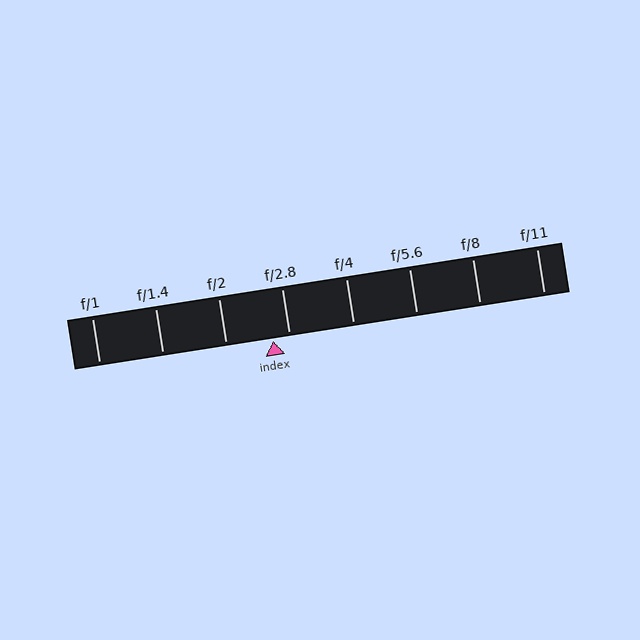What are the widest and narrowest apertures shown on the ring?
The widest aperture shown is f/1 and the narrowest is f/11.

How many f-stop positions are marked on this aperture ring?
There are 8 f-stop positions marked.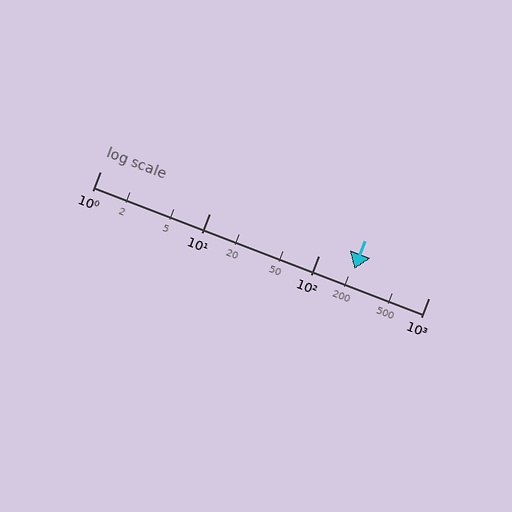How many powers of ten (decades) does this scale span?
The scale spans 3 decades, from 1 to 1000.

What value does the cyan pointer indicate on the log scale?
The pointer indicates approximately 210.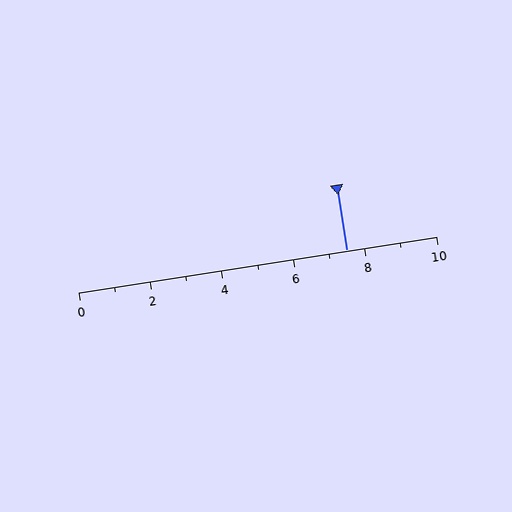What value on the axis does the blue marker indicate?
The marker indicates approximately 7.5.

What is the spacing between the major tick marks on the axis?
The major ticks are spaced 2 apart.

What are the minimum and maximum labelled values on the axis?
The axis runs from 0 to 10.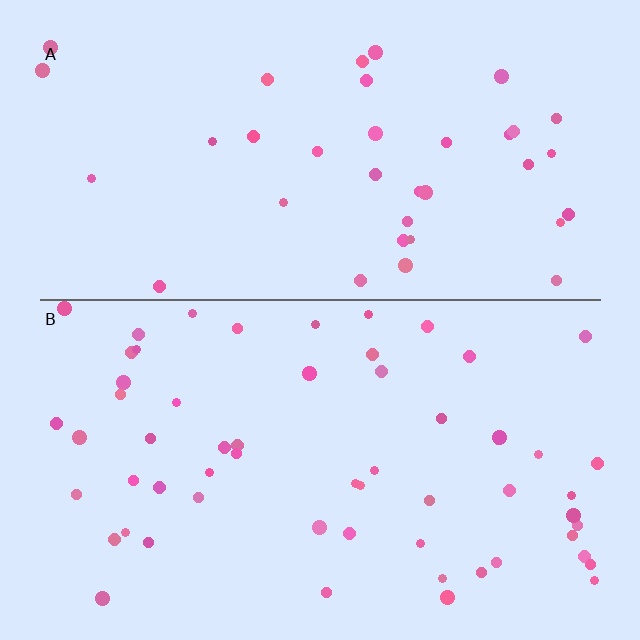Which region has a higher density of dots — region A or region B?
B (the bottom).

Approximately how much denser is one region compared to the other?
Approximately 1.6× — region B over region A.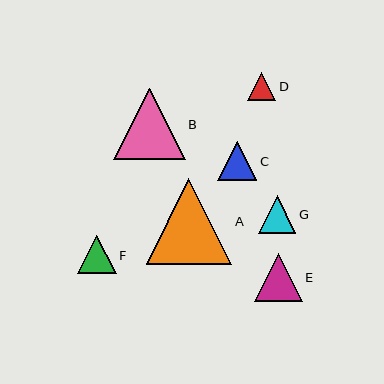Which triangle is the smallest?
Triangle D is the smallest with a size of approximately 28 pixels.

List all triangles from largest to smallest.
From largest to smallest: A, B, E, C, F, G, D.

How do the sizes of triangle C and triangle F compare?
Triangle C and triangle F are approximately the same size.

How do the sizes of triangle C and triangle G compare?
Triangle C and triangle G are approximately the same size.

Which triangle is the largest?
Triangle A is the largest with a size of approximately 85 pixels.